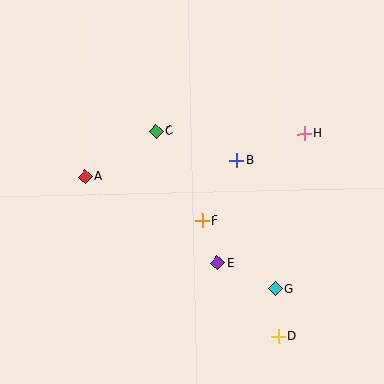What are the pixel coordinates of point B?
Point B is at (237, 160).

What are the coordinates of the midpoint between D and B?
The midpoint between D and B is at (258, 248).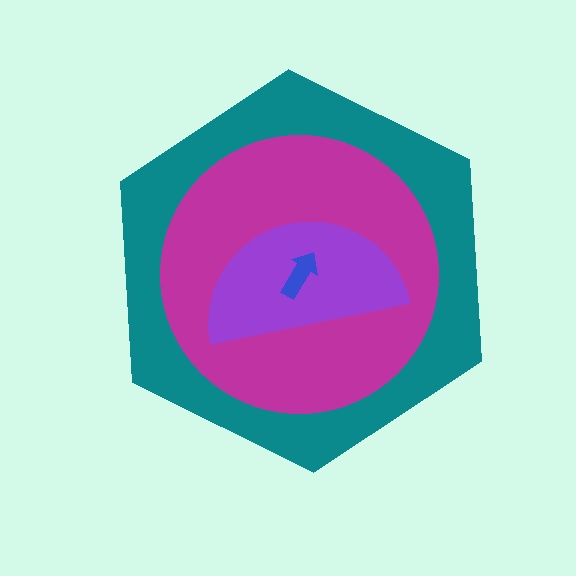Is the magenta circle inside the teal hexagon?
Yes.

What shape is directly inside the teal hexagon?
The magenta circle.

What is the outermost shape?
The teal hexagon.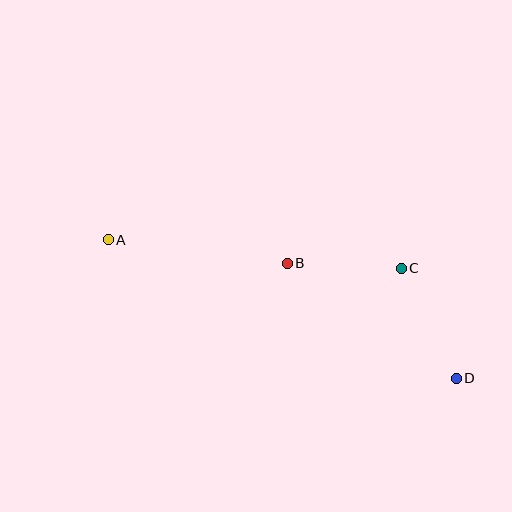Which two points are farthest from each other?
Points A and D are farthest from each other.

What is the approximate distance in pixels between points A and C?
The distance between A and C is approximately 294 pixels.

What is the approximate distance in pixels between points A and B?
The distance between A and B is approximately 181 pixels.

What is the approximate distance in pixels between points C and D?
The distance between C and D is approximately 123 pixels.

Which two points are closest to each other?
Points B and C are closest to each other.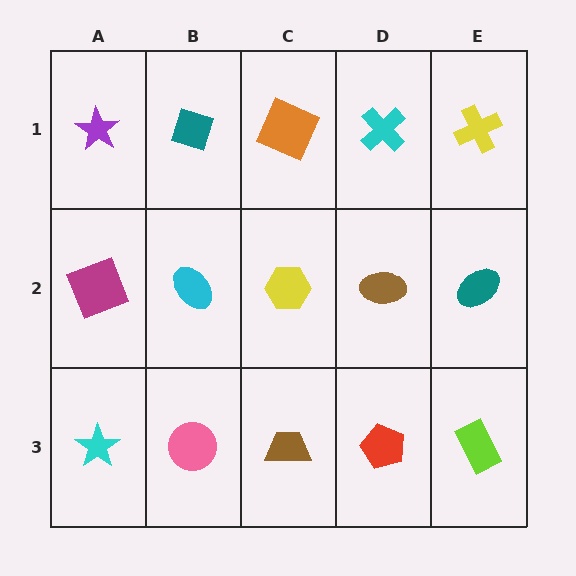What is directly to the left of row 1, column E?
A cyan cross.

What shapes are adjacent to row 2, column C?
An orange square (row 1, column C), a brown trapezoid (row 3, column C), a cyan ellipse (row 2, column B), a brown ellipse (row 2, column D).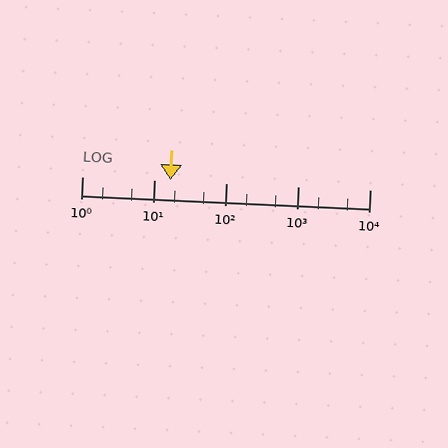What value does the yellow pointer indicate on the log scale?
The pointer indicates approximately 17.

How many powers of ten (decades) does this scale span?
The scale spans 4 decades, from 1 to 10000.